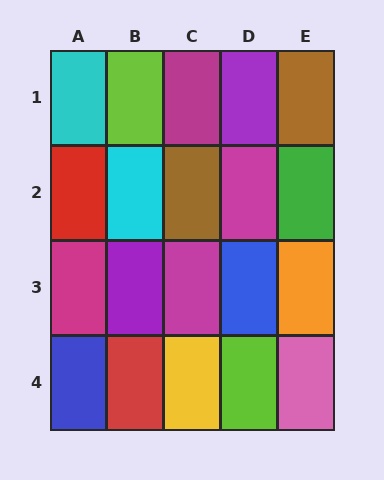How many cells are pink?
1 cell is pink.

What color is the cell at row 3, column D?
Blue.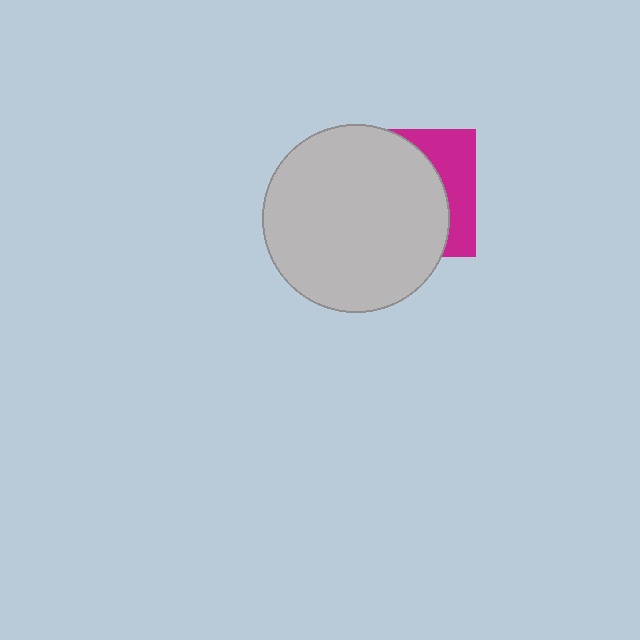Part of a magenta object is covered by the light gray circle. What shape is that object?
It is a square.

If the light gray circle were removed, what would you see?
You would see the complete magenta square.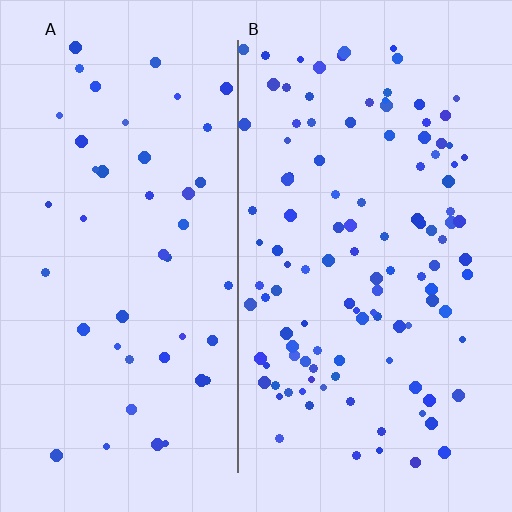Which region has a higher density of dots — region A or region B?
B (the right).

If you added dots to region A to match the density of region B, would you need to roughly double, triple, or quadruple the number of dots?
Approximately triple.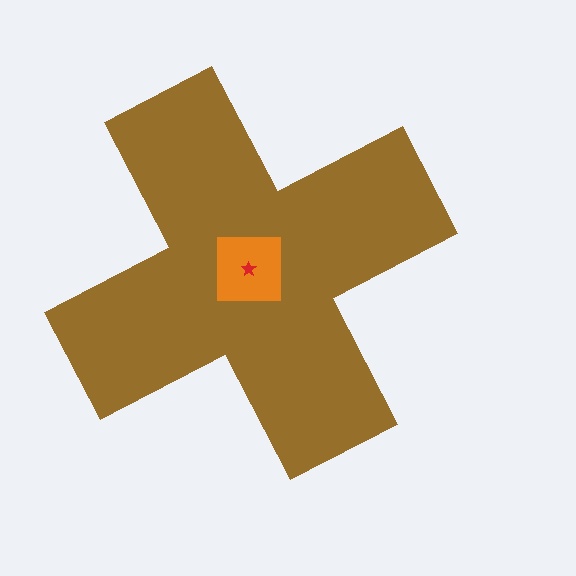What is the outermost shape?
The brown cross.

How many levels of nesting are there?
3.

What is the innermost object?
The red star.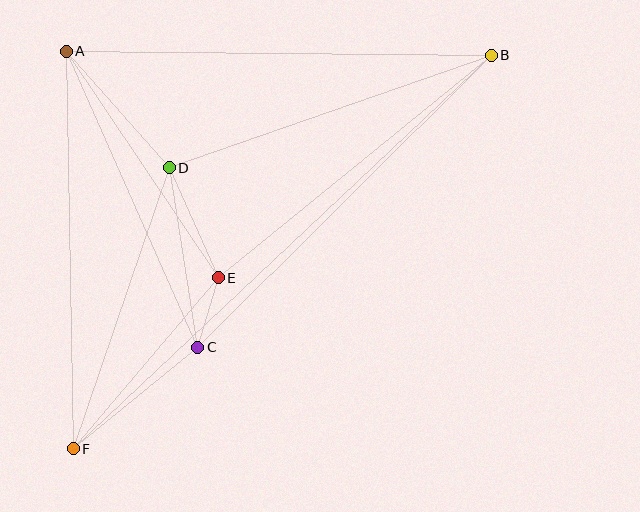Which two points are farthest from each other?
Points B and F are farthest from each other.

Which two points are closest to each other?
Points C and E are closest to each other.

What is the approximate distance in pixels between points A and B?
The distance between A and B is approximately 425 pixels.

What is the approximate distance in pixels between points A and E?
The distance between A and E is approximately 273 pixels.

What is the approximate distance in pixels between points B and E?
The distance between B and E is approximately 352 pixels.